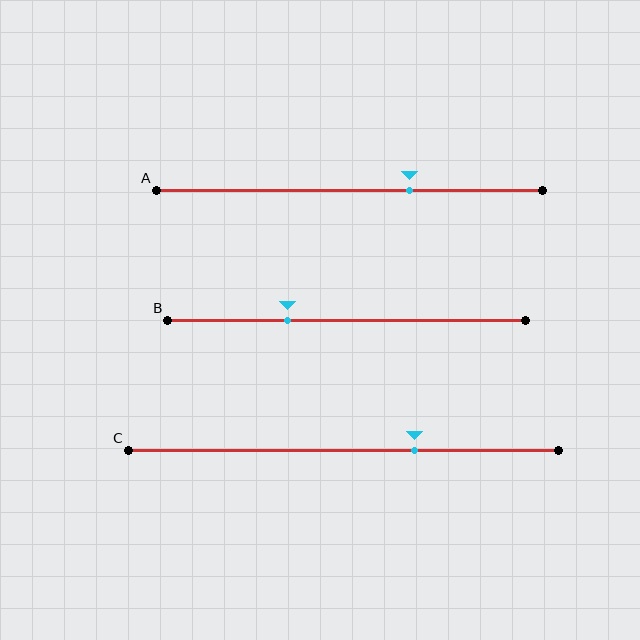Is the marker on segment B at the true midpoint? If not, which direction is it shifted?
No, the marker on segment B is shifted to the left by about 17% of the segment length.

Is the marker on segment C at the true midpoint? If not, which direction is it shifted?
No, the marker on segment C is shifted to the right by about 17% of the segment length.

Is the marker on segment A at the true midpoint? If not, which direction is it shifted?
No, the marker on segment A is shifted to the right by about 16% of the segment length.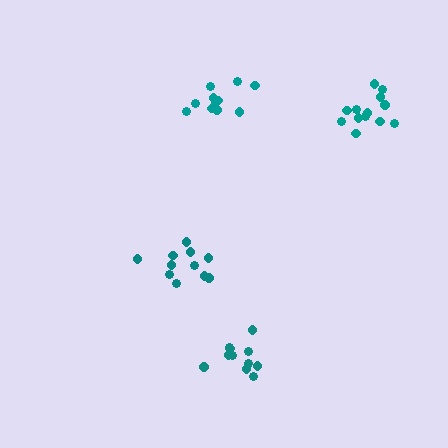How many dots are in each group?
Group 1: 11 dots, Group 2: 11 dots, Group 3: 11 dots, Group 4: 13 dots (46 total).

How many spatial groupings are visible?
There are 4 spatial groupings.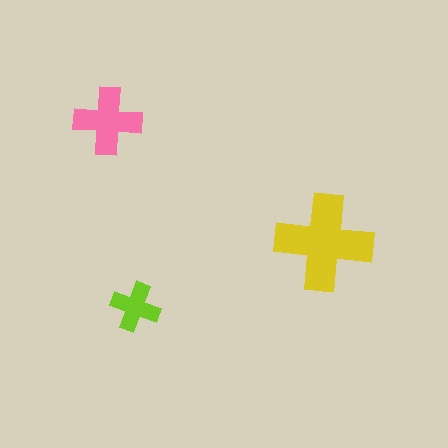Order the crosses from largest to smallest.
the yellow one, the pink one, the lime one.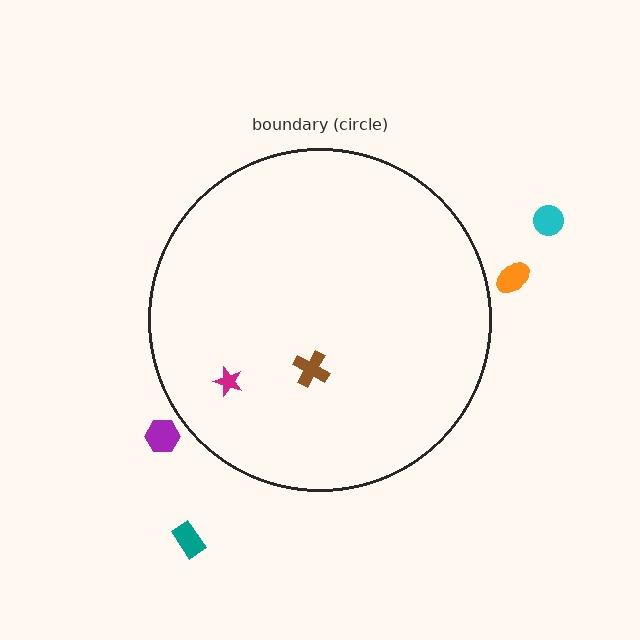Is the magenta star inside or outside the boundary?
Inside.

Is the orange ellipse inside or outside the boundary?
Outside.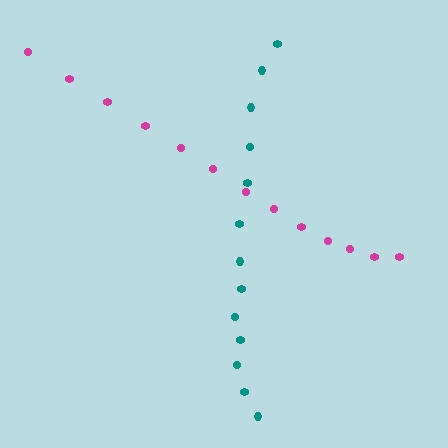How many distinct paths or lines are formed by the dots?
There are 2 distinct paths.